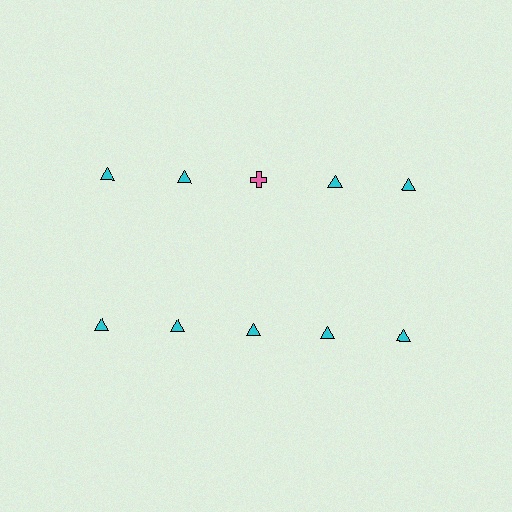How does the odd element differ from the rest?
It differs in both color (pink instead of cyan) and shape (cross instead of triangle).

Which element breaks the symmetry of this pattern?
The pink cross in the top row, center column breaks the symmetry. All other shapes are cyan triangles.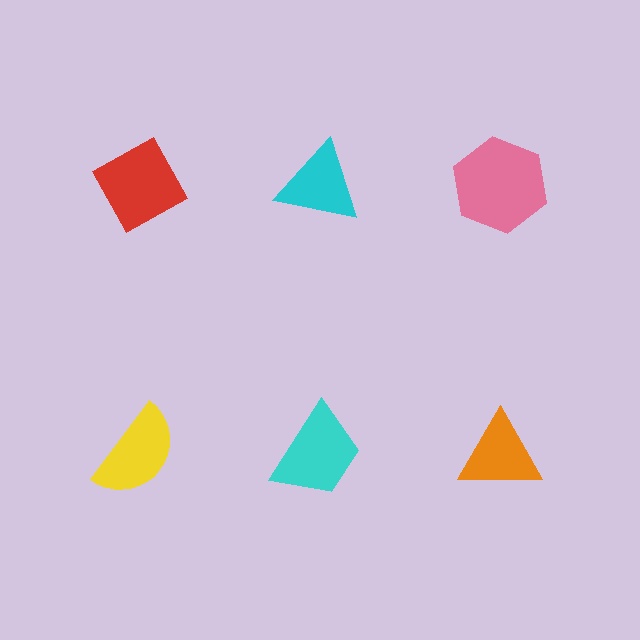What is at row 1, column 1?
A red diamond.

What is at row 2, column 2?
A cyan trapezoid.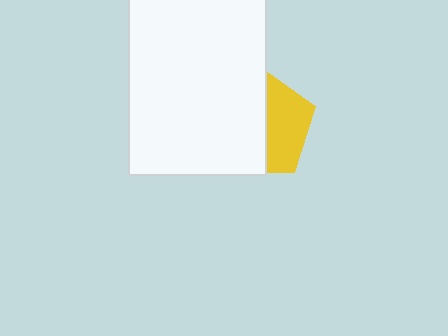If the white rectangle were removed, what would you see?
You would see the complete yellow pentagon.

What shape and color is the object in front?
The object in front is a white rectangle.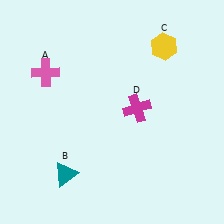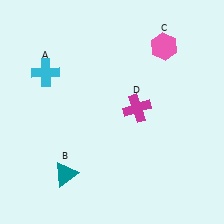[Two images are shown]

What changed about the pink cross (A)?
In Image 1, A is pink. In Image 2, it changed to cyan.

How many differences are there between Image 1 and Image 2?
There are 2 differences between the two images.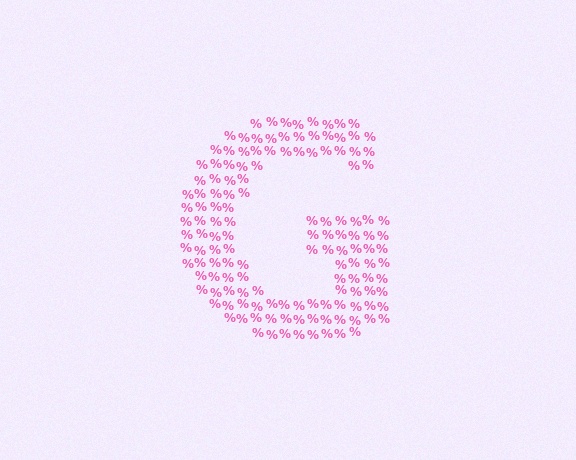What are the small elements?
The small elements are percent signs.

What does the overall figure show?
The overall figure shows the letter G.